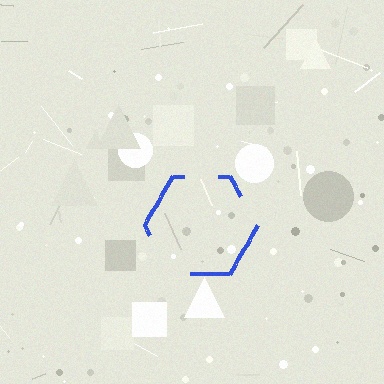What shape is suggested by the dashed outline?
The dashed outline suggests a hexagon.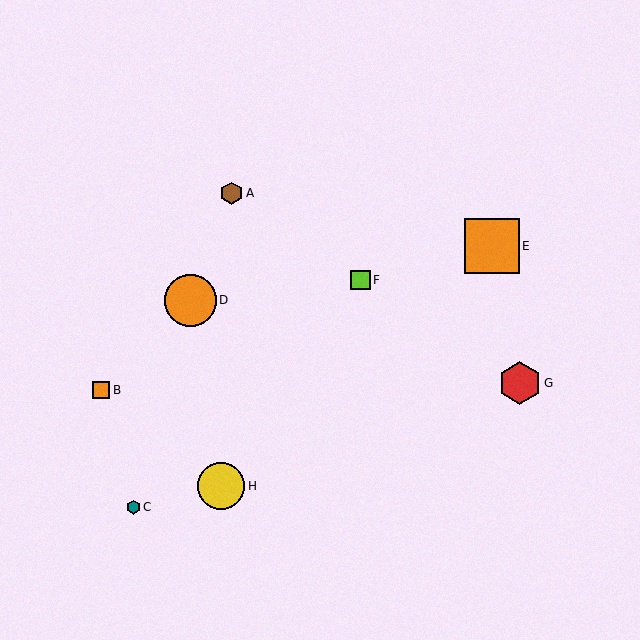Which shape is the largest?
The orange square (labeled E) is the largest.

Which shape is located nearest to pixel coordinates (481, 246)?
The orange square (labeled E) at (492, 246) is nearest to that location.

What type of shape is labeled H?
Shape H is a yellow circle.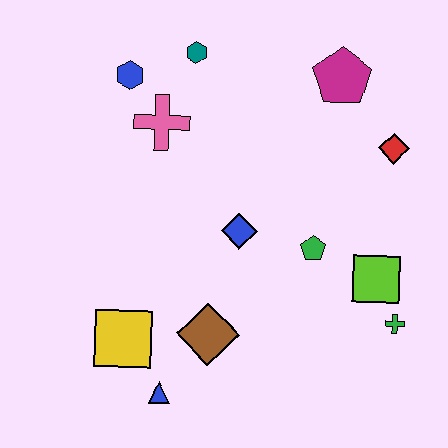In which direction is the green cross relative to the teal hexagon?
The green cross is below the teal hexagon.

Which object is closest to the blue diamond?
The green pentagon is closest to the blue diamond.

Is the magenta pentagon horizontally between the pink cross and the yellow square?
No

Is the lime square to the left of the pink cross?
No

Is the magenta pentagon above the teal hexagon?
No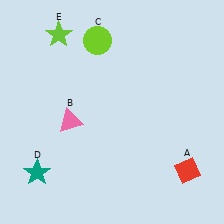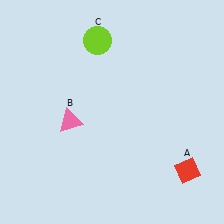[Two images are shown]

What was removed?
The teal star (D), the lime star (E) were removed in Image 2.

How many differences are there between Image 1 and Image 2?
There are 2 differences between the two images.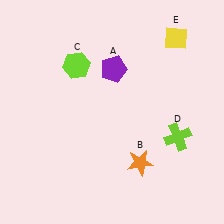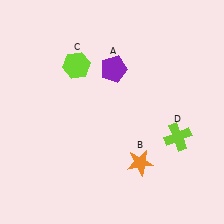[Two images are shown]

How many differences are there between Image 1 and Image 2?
There is 1 difference between the two images.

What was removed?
The yellow diamond (E) was removed in Image 2.